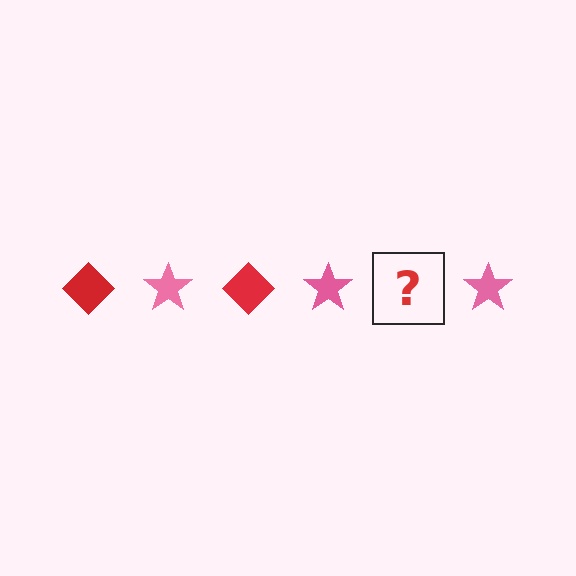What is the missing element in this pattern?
The missing element is a red diamond.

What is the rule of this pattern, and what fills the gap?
The rule is that the pattern alternates between red diamond and pink star. The gap should be filled with a red diamond.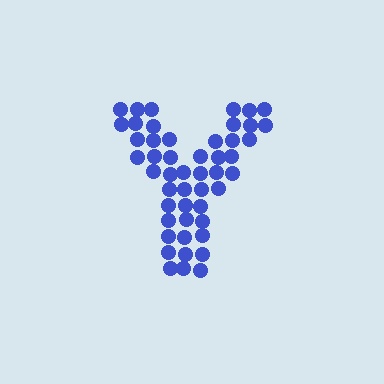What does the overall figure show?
The overall figure shows the letter Y.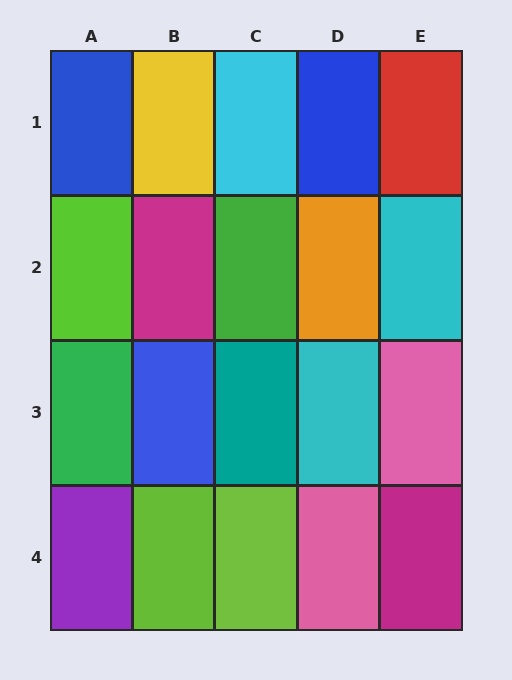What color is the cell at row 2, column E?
Cyan.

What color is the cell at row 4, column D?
Pink.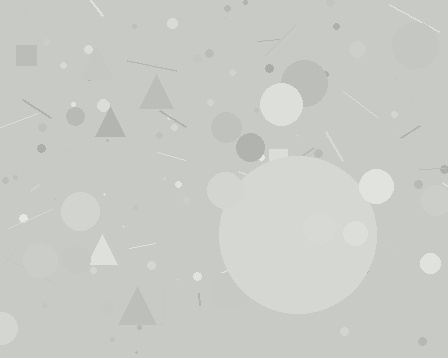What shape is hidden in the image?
A circle is hidden in the image.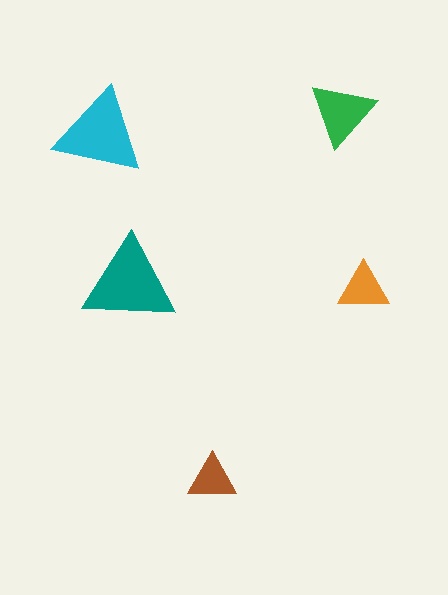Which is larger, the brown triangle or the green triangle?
The green one.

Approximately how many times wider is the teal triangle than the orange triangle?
About 2 times wider.